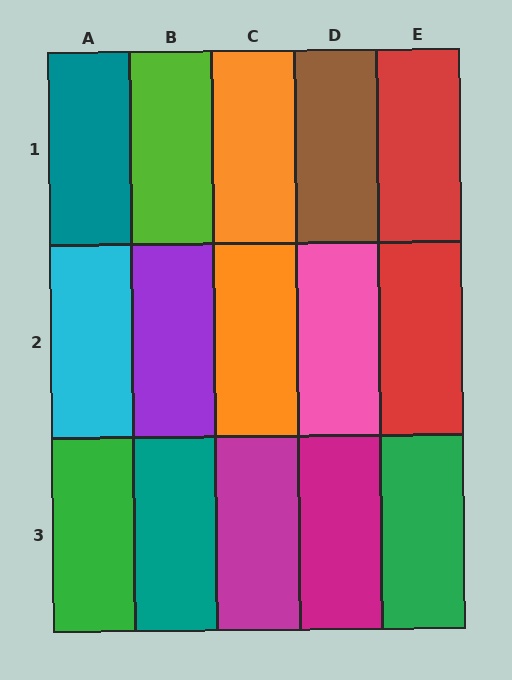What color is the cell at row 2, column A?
Cyan.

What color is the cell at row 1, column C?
Orange.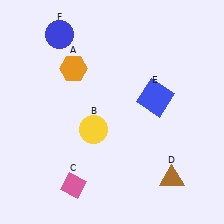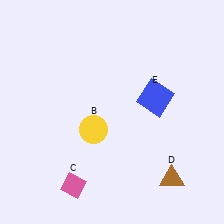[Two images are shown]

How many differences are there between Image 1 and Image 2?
There are 2 differences between the two images.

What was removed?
The blue circle (F), the orange hexagon (A) were removed in Image 2.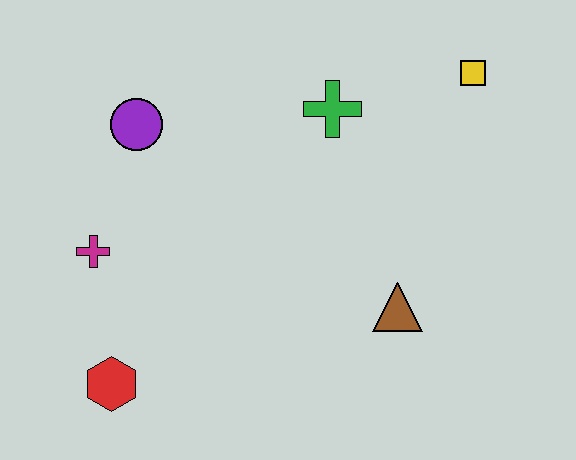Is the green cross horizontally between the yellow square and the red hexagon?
Yes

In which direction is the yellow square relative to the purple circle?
The yellow square is to the right of the purple circle.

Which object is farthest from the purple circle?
The yellow square is farthest from the purple circle.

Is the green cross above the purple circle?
Yes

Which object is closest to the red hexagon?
The magenta cross is closest to the red hexagon.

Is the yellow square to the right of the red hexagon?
Yes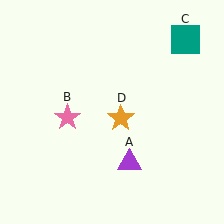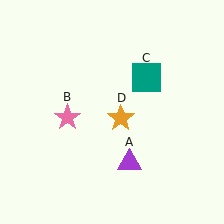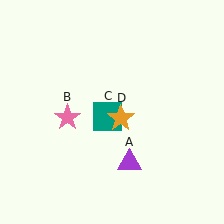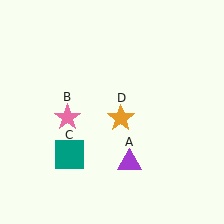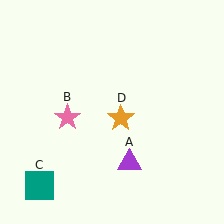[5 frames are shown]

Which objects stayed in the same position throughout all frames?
Purple triangle (object A) and pink star (object B) and orange star (object D) remained stationary.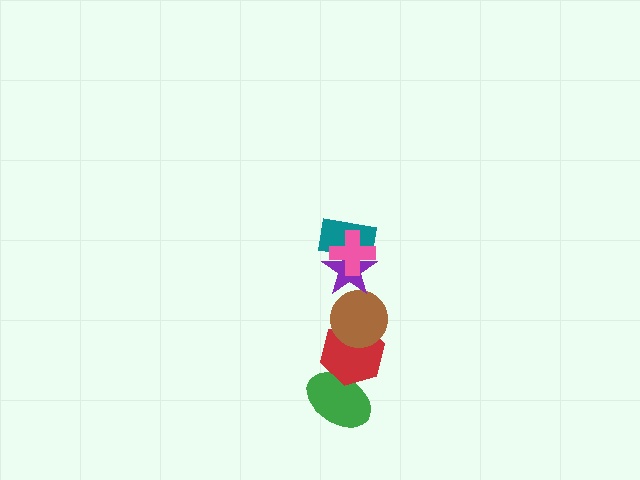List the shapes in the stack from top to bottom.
From top to bottom: the pink cross, the teal rectangle, the purple star, the brown circle, the red hexagon, the green ellipse.